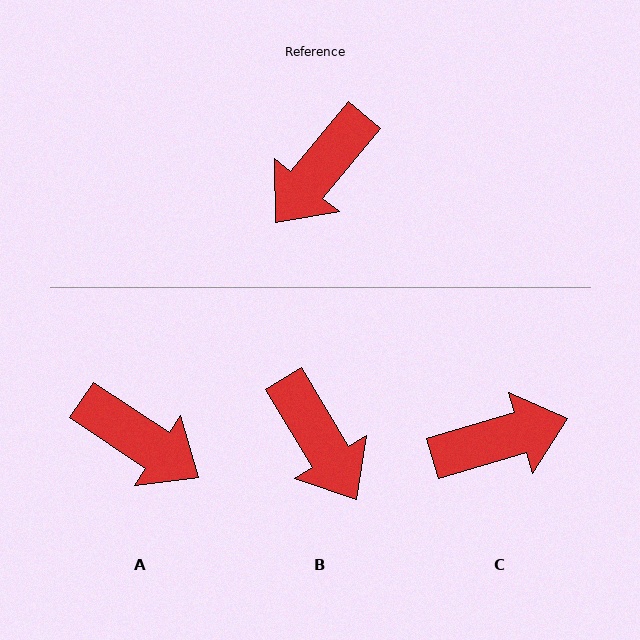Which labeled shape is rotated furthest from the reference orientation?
C, about 146 degrees away.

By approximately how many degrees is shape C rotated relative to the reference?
Approximately 146 degrees counter-clockwise.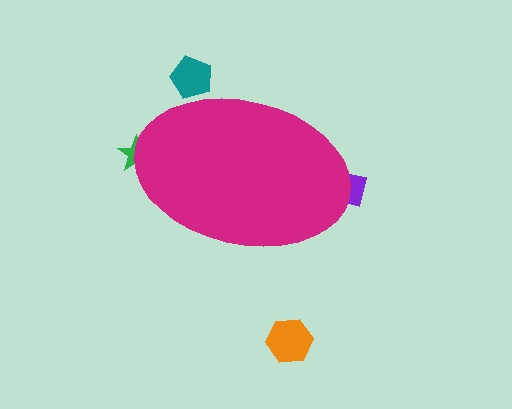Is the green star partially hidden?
Yes, the green star is partially hidden behind the magenta ellipse.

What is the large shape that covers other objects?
A magenta ellipse.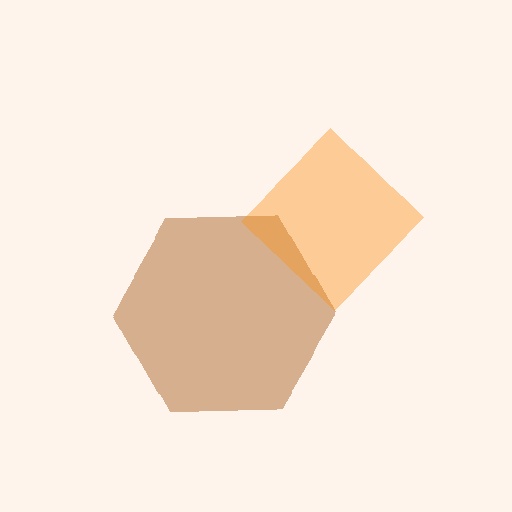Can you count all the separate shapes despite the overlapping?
Yes, there are 2 separate shapes.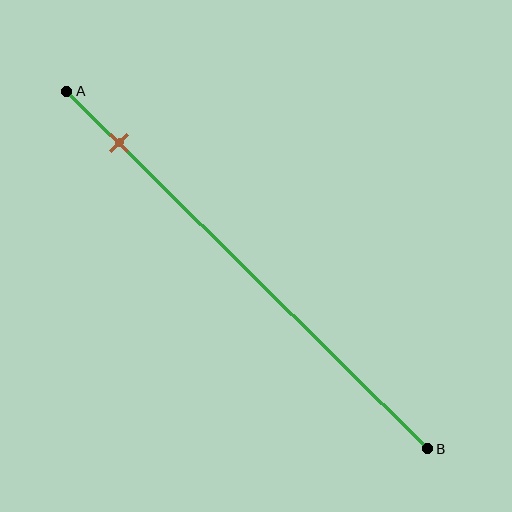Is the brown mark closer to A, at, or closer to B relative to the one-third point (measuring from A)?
The brown mark is closer to point A than the one-third point of segment AB.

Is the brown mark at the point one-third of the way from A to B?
No, the mark is at about 15% from A, not at the 33% one-third point.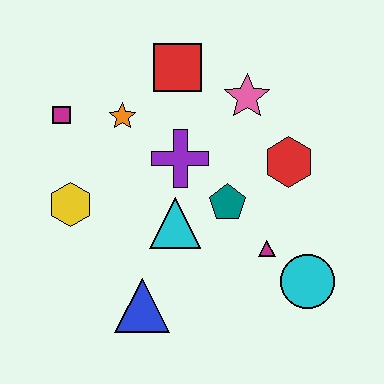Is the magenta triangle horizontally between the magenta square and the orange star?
No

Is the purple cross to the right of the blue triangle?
Yes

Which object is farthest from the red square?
The cyan circle is farthest from the red square.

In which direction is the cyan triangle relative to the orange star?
The cyan triangle is below the orange star.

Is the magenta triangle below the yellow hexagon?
Yes